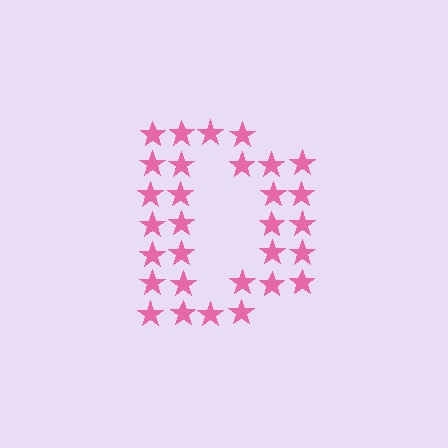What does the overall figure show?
The overall figure shows the letter D.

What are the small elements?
The small elements are stars.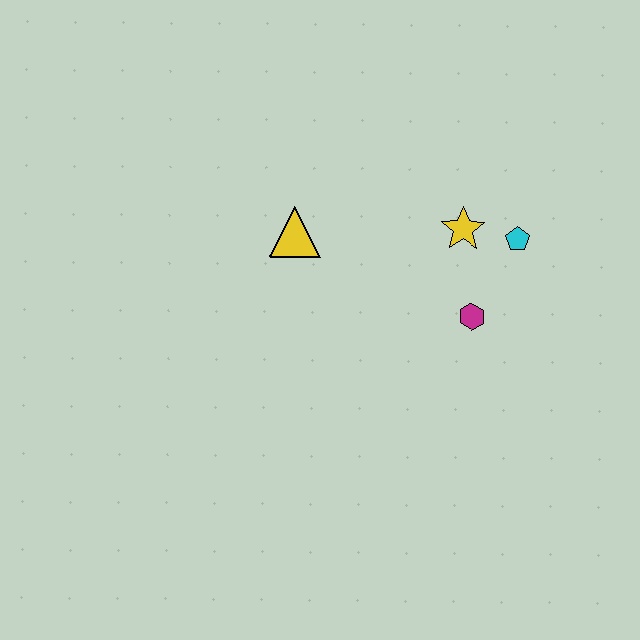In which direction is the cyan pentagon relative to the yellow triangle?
The cyan pentagon is to the right of the yellow triangle.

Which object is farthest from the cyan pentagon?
The yellow triangle is farthest from the cyan pentagon.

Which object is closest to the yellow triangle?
The yellow star is closest to the yellow triangle.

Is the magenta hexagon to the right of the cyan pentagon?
No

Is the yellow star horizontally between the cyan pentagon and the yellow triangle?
Yes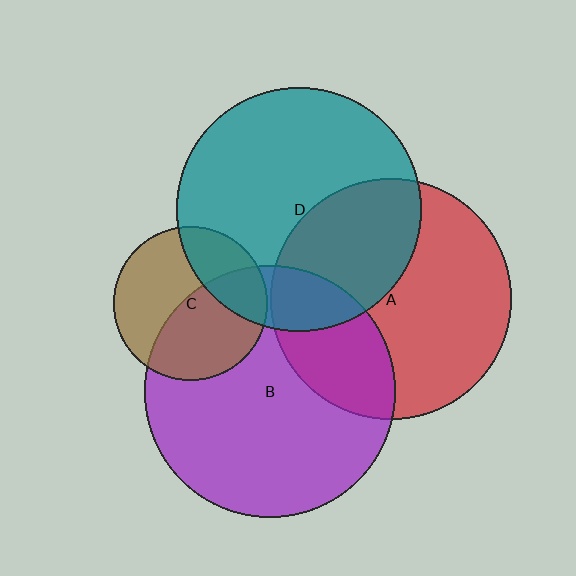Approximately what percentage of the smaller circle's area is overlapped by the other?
Approximately 30%.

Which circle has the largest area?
Circle B (purple).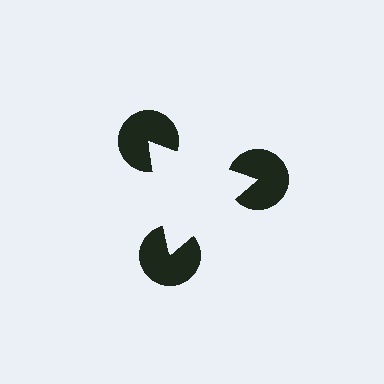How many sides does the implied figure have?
3 sides.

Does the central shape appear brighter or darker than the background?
It typically appears slightly brighter than the background, even though no actual brightness change is drawn.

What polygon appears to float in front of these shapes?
An illusory triangle — its edges are inferred from the aligned wedge cuts in the pac-man discs, not physically drawn.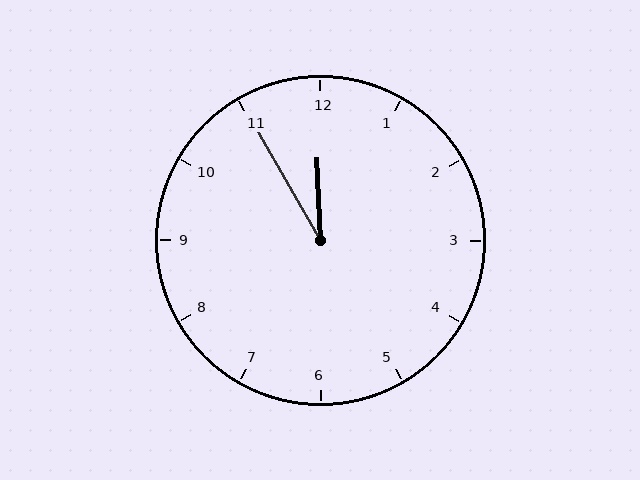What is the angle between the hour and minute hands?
Approximately 28 degrees.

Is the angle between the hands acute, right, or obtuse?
It is acute.